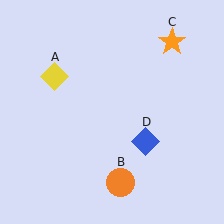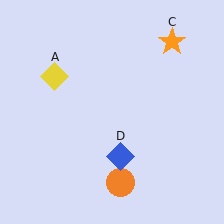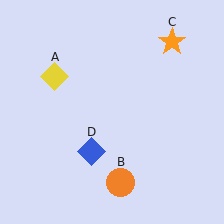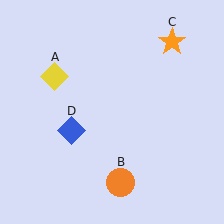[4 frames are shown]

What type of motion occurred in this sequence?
The blue diamond (object D) rotated clockwise around the center of the scene.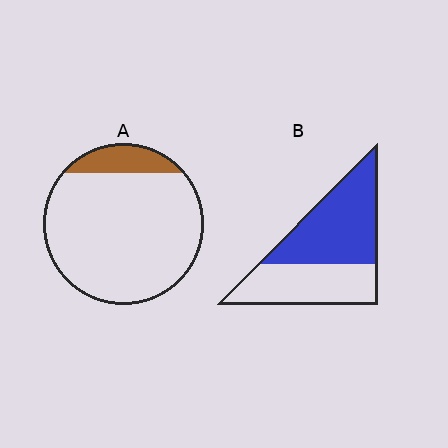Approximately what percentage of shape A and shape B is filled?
A is approximately 15% and B is approximately 55%.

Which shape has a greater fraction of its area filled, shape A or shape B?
Shape B.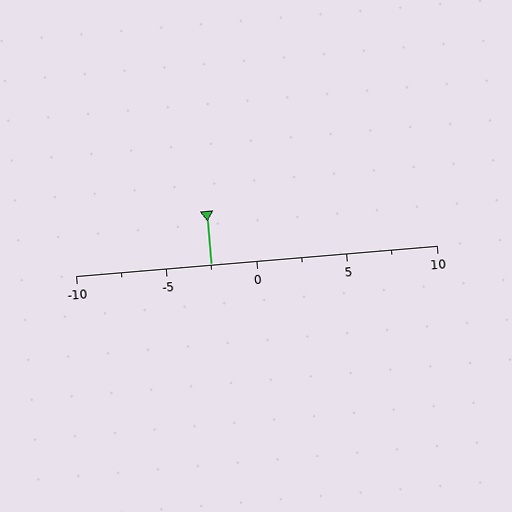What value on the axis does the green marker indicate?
The marker indicates approximately -2.5.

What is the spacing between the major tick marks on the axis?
The major ticks are spaced 5 apart.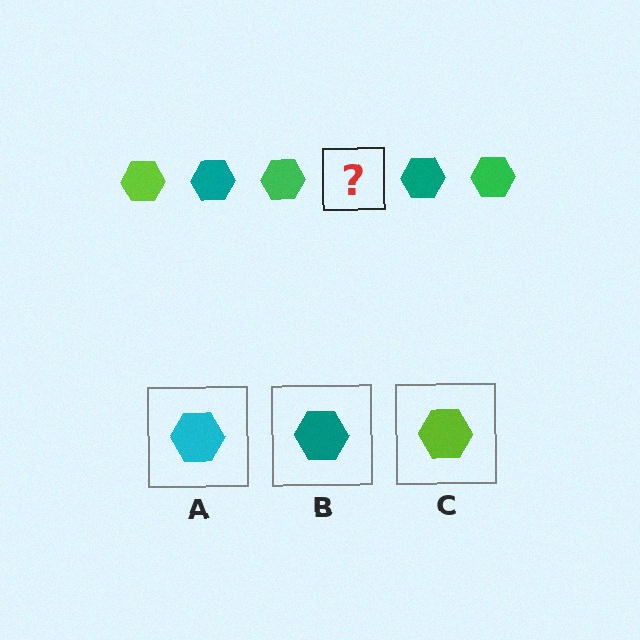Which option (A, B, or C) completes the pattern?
C.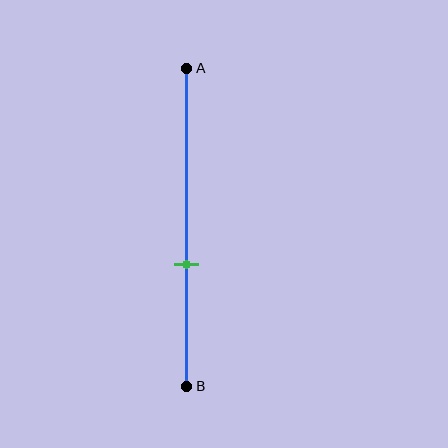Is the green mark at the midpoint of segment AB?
No, the mark is at about 60% from A, not at the 50% midpoint.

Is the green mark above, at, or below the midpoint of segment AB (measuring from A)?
The green mark is below the midpoint of segment AB.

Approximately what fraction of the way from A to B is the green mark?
The green mark is approximately 60% of the way from A to B.